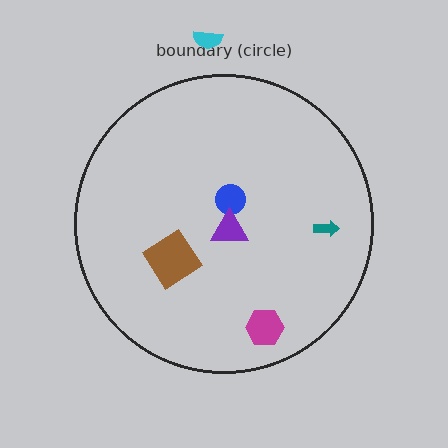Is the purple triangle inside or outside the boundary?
Inside.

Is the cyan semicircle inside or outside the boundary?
Outside.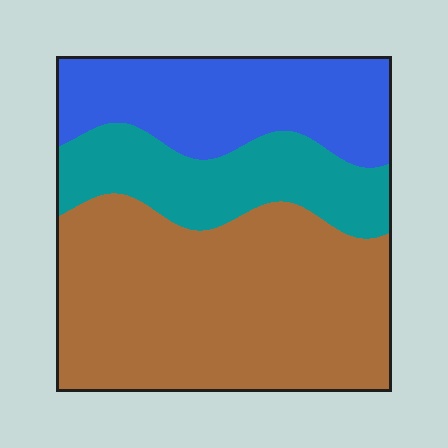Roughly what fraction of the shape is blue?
Blue takes up about one quarter (1/4) of the shape.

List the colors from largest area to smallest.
From largest to smallest: brown, blue, teal.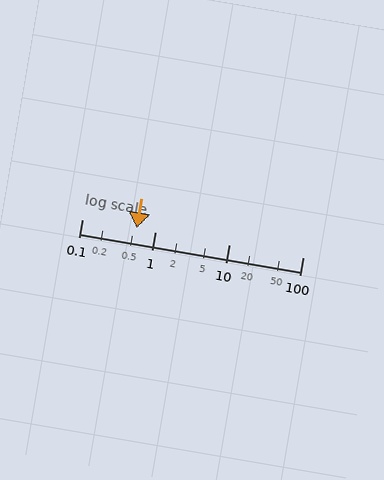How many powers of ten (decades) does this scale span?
The scale spans 3 decades, from 0.1 to 100.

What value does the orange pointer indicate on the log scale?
The pointer indicates approximately 0.55.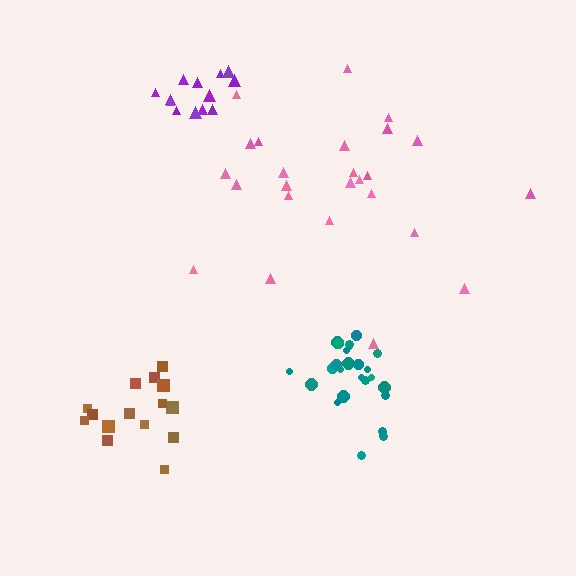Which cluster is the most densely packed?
Purple.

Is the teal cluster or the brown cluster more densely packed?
Teal.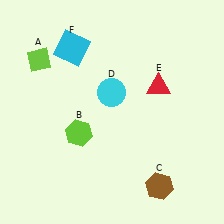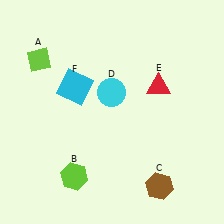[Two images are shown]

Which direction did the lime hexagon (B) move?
The lime hexagon (B) moved down.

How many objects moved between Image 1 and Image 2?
2 objects moved between the two images.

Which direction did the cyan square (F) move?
The cyan square (F) moved down.